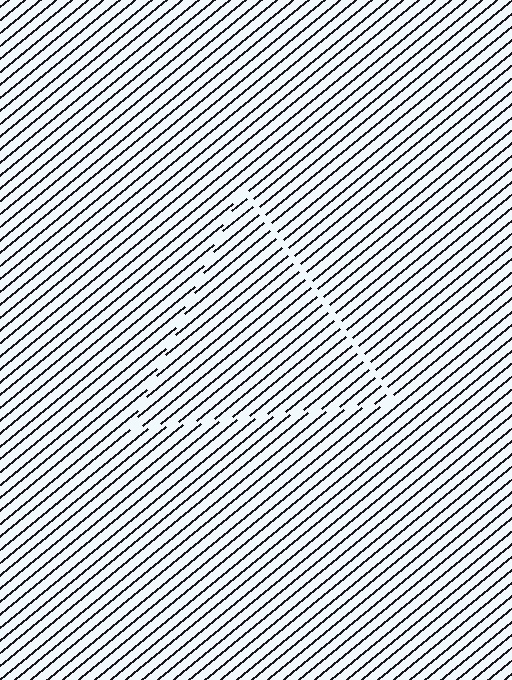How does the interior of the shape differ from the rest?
The interior of the shape contains the same grating, shifted by half a period — the contour is defined by the phase discontinuity where line-ends from the inner and outer gratings abut.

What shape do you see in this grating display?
An illusory triangle. The interior of the shape contains the same grating, shifted by half a period — the contour is defined by the phase discontinuity where line-ends from the inner and outer gratings abut.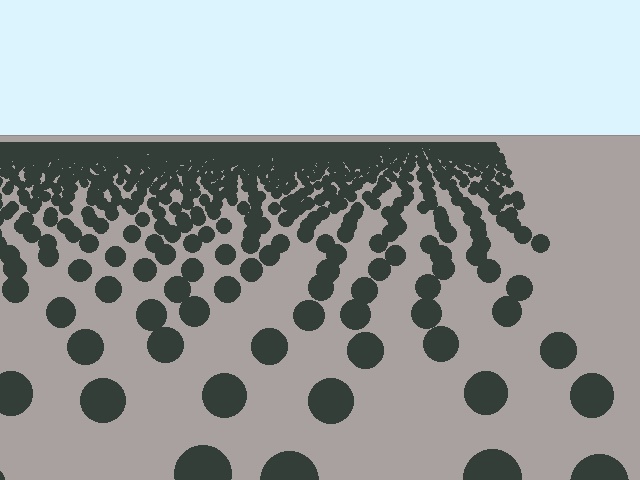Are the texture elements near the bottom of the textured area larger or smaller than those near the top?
Larger. Near the bottom, elements are closer to the viewer and appear at a bigger on-screen size.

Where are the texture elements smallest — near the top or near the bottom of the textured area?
Near the top.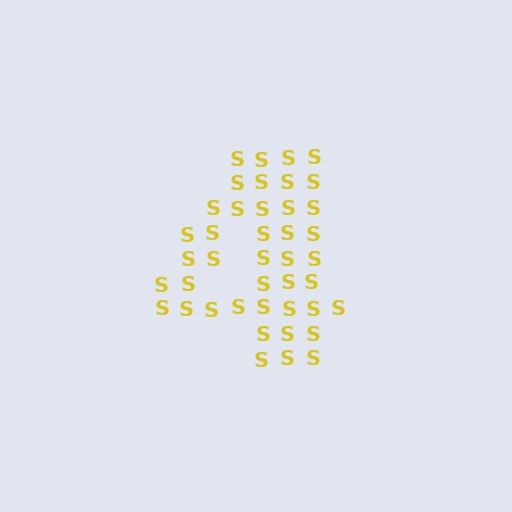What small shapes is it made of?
It is made of small letter S's.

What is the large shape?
The large shape is the digit 4.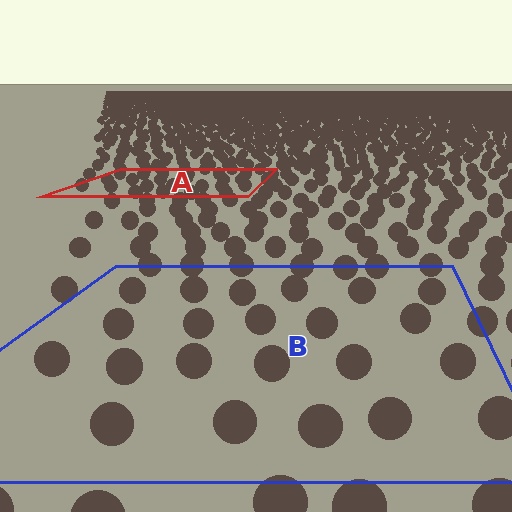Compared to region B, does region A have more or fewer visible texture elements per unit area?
Region A has more texture elements per unit area — they are packed more densely because it is farther away.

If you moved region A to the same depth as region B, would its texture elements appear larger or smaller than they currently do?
They would appear larger. At a closer depth, the same texture elements are projected at a bigger on-screen size.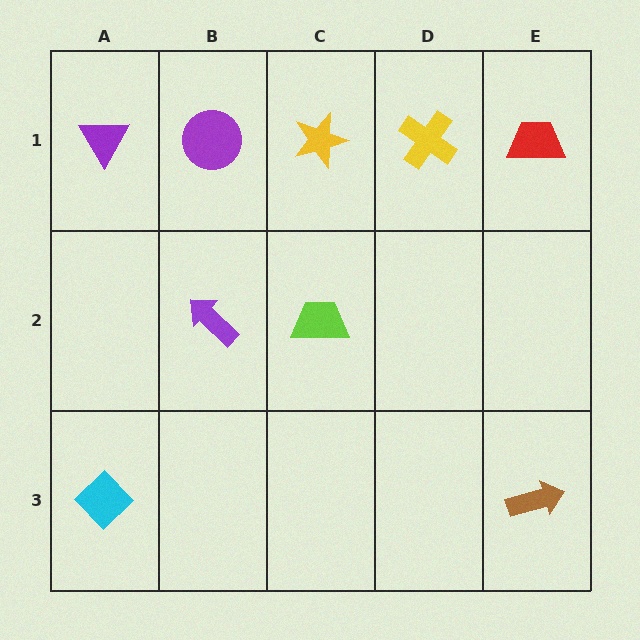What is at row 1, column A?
A purple triangle.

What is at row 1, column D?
A yellow cross.